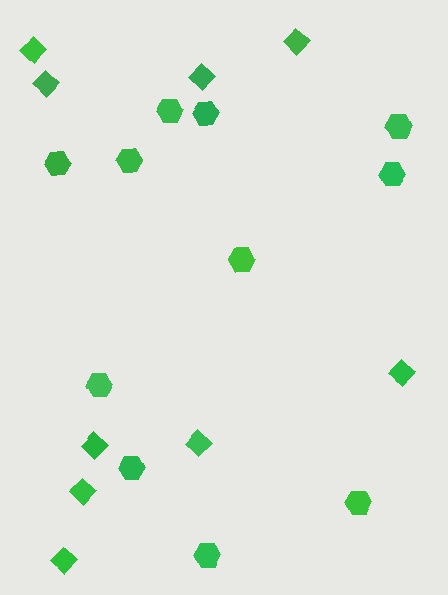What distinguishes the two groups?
There are 2 groups: one group of hexagons (11) and one group of diamonds (9).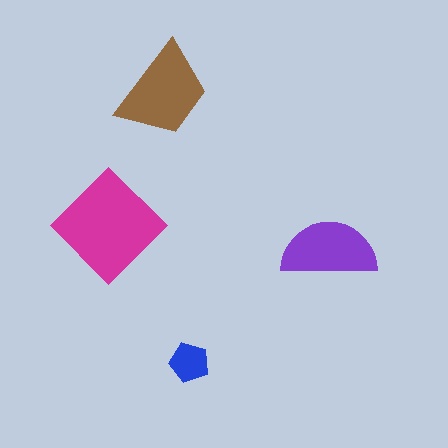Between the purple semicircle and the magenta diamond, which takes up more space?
The magenta diamond.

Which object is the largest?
The magenta diamond.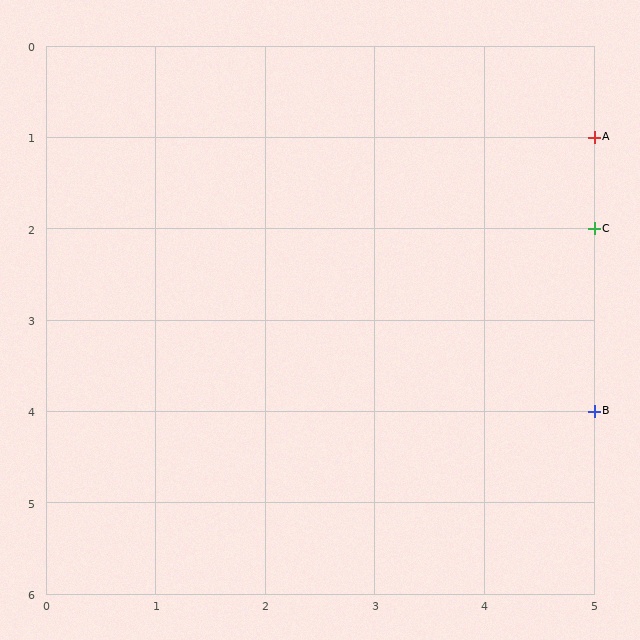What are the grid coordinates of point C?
Point C is at grid coordinates (5, 2).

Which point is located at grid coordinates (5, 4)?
Point B is at (5, 4).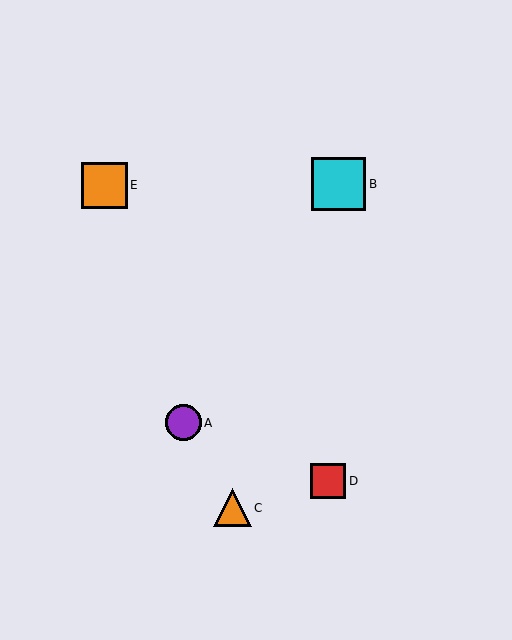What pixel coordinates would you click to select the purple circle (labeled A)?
Click at (183, 423) to select the purple circle A.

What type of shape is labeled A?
Shape A is a purple circle.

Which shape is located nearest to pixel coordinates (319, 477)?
The red square (labeled D) at (328, 481) is nearest to that location.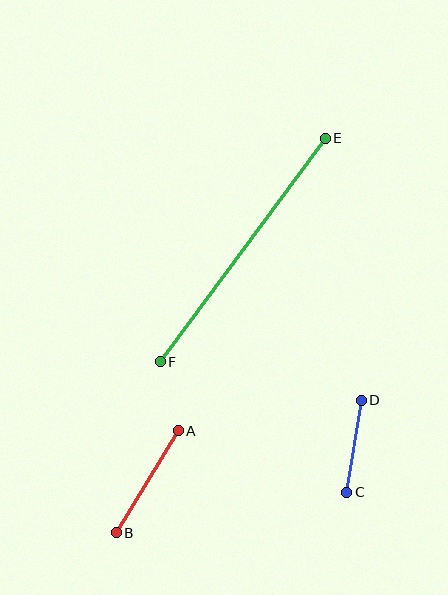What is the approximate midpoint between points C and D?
The midpoint is at approximately (354, 446) pixels.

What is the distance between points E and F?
The distance is approximately 278 pixels.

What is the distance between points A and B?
The distance is approximately 119 pixels.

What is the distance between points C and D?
The distance is approximately 93 pixels.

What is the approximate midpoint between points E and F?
The midpoint is at approximately (243, 250) pixels.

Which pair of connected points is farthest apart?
Points E and F are farthest apart.